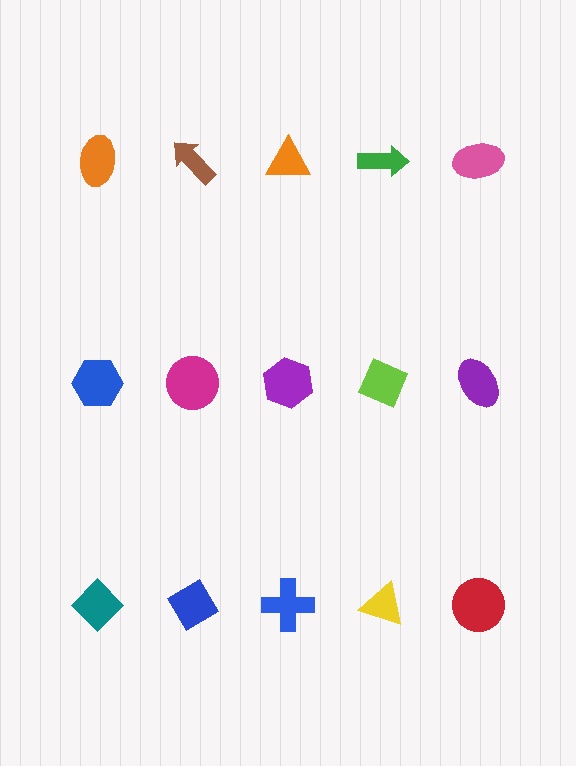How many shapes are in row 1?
5 shapes.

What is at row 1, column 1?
An orange ellipse.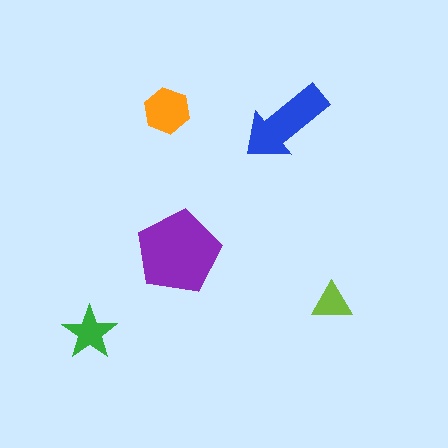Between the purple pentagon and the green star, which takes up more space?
The purple pentagon.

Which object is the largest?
The purple pentagon.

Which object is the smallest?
The lime triangle.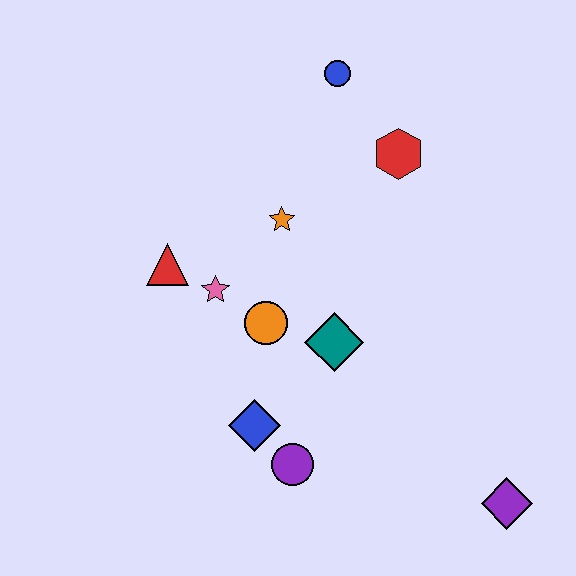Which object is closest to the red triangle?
The pink star is closest to the red triangle.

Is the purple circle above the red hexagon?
No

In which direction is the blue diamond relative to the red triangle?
The blue diamond is below the red triangle.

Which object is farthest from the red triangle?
The purple diamond is farthest from the red triangle.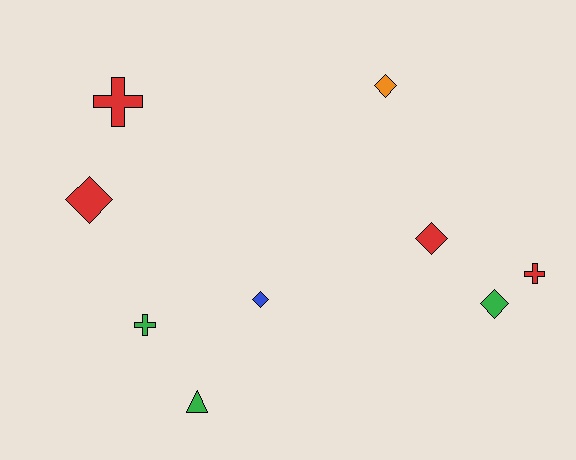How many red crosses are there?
There are 2 red crosses.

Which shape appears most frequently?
Diamond, with 5 objects.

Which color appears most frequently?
Red, with 4 objects.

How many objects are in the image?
There are 9 objects.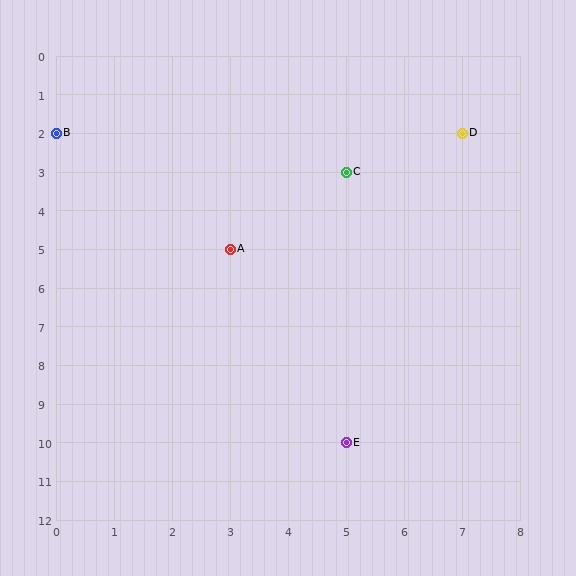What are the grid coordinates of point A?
Point A is at grid coordinates (3, 5).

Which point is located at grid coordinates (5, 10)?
Point E is at (5, 10).